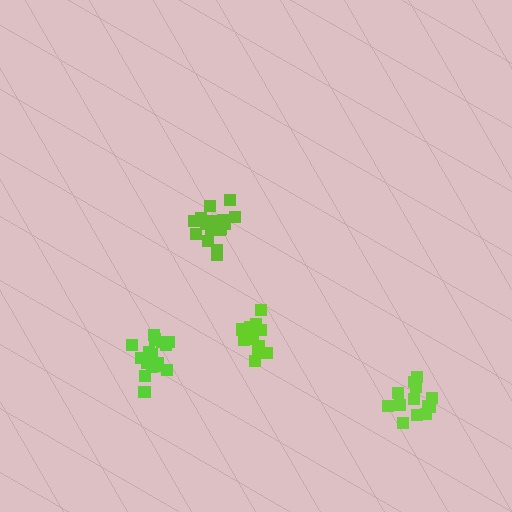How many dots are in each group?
Group 1: 18 dots, Group 2: 18 dots, Group 3: 13 dots, Group 4: 14 dots (63 total).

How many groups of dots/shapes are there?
There are 4 groups.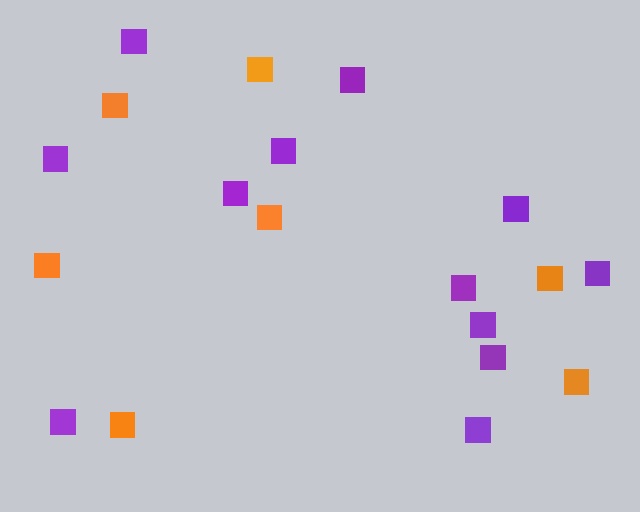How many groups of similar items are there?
There are 2 groups: one group of purple squares (12) and one group of orange squares (7).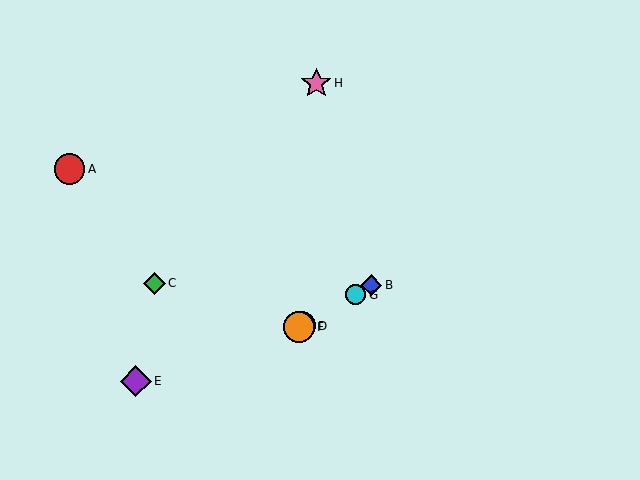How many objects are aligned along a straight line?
4 objects (B, D, F, G) are aligned along a straight line.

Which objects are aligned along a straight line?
Objects B, D, F, G are aligned along a straight line.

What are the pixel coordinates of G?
Object G is at (355, 295).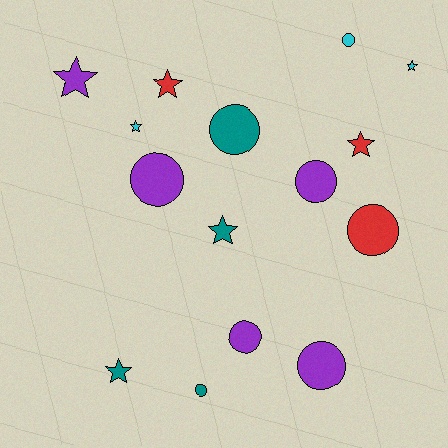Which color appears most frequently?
Purple, with 5 objects.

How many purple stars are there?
There is 1 purple star.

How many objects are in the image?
There are 15 objects.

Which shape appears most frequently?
Circle, with 8 objects.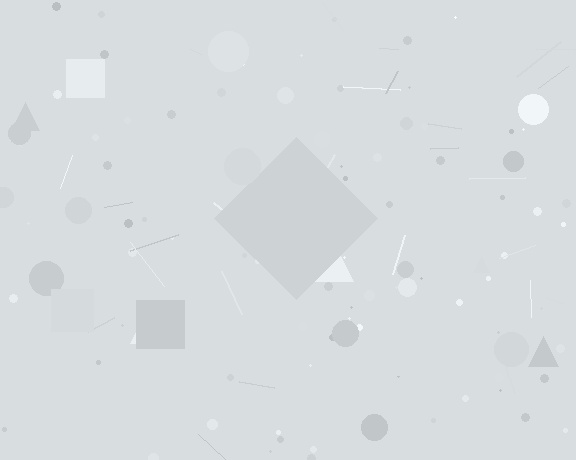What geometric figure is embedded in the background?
A diamond is embedded in the background.